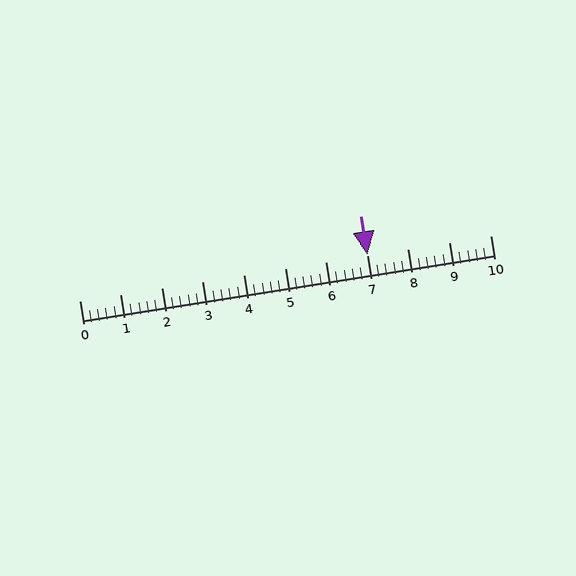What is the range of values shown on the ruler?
The ruler shows values from 0 to 10.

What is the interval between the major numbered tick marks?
The major tick marks are spaced 1 units apart.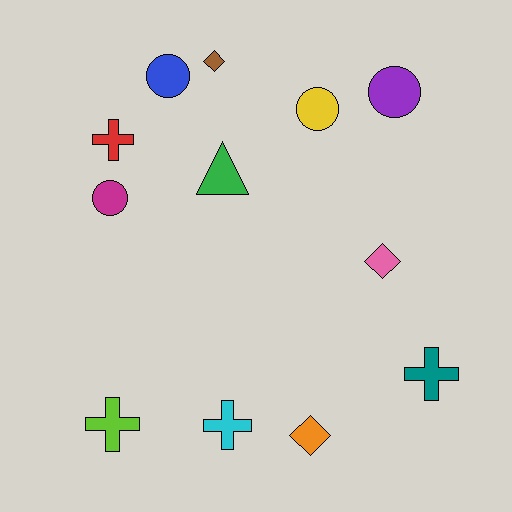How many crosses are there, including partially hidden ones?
There are 4 crosses.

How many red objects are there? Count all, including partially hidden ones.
There is 1 red object.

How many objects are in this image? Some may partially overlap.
There are 12 objects.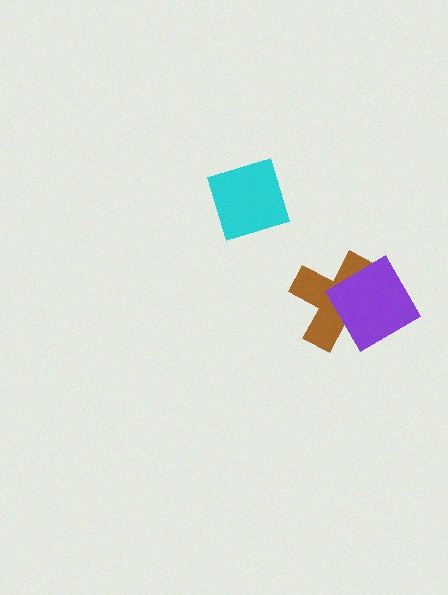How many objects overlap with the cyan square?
0 objects overlap with the cyan square.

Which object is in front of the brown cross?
The purple diamond is in front of the brown cross.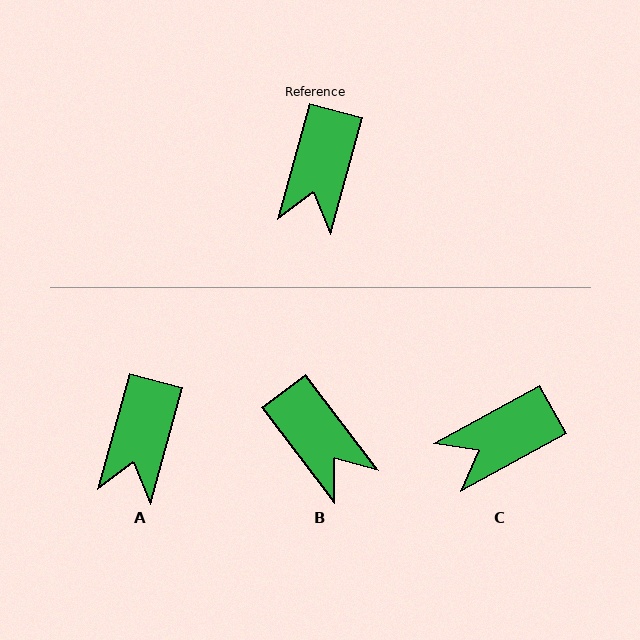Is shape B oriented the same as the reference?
No, it is off by about 53 degrees.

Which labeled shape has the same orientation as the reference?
A.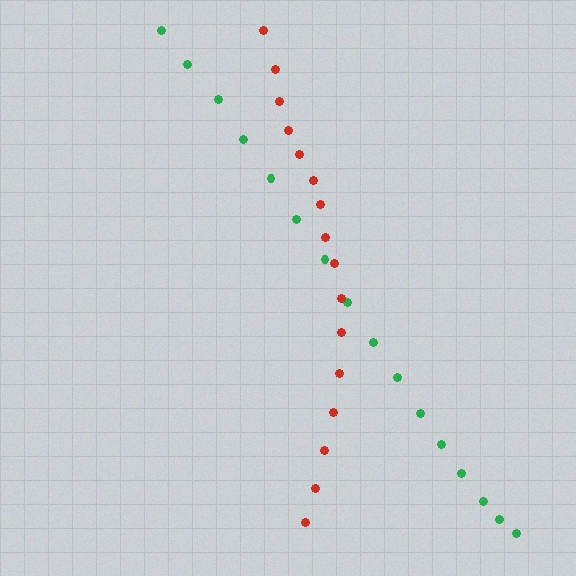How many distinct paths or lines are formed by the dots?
There are 2 distinct paths.